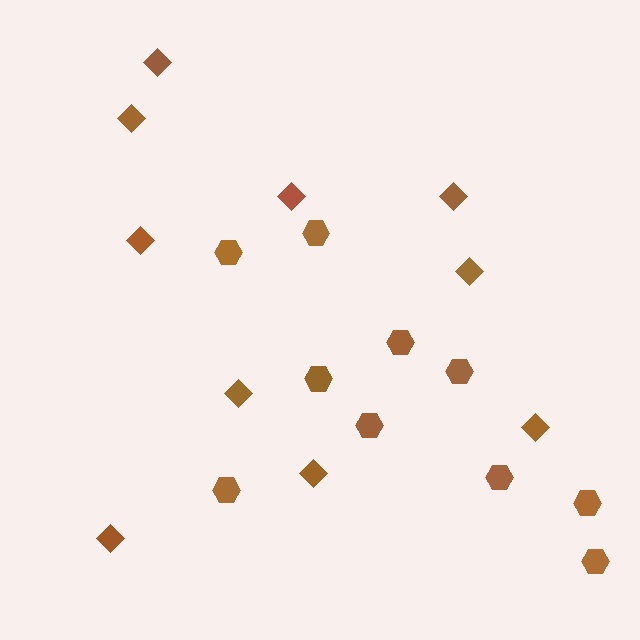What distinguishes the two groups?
There are 2 groups: one group of diamonds (10) and one group of hexagons (10).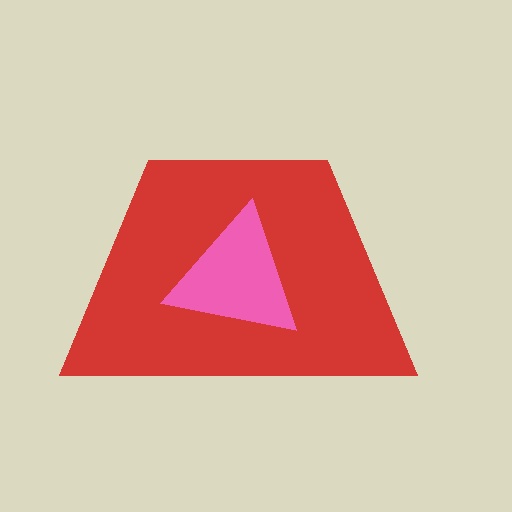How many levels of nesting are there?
2.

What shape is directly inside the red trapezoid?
The pink triangle.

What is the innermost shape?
The pink triangle.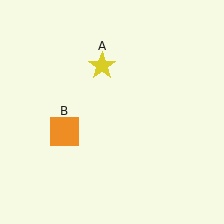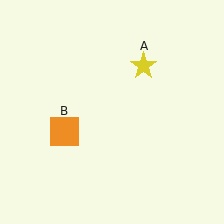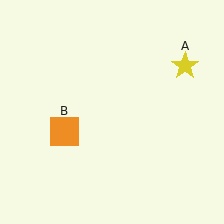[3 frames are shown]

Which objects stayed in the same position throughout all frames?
Orange square (object B) remained stationary.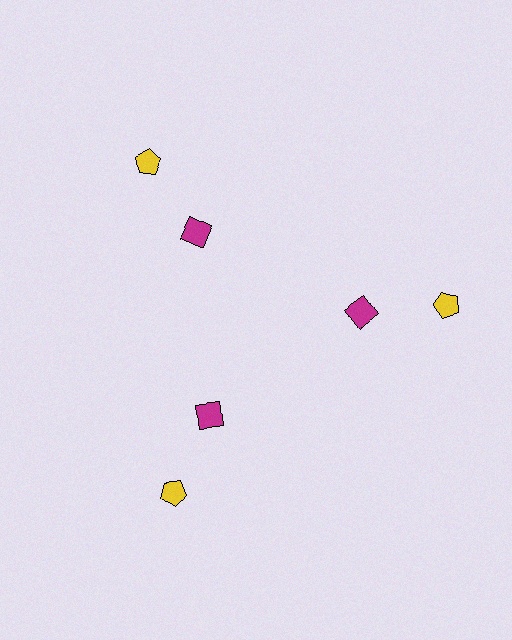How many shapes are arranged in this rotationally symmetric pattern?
There are 6 shapes, arranged in 3 groups of 2.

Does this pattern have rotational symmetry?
Yes, this pattern has 3-fold rotational symmetry. It looks the same after rotating 120 degrees around the center.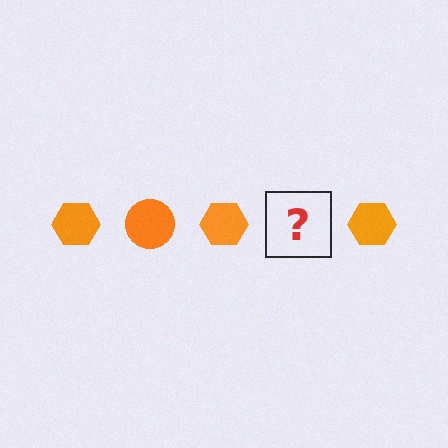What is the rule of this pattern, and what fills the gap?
The rule is that the pattern cycles through hexagon, circle shapes in orange. The gap should be filled with an orange circle.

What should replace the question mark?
The question mark should be replaced with an orange circle.